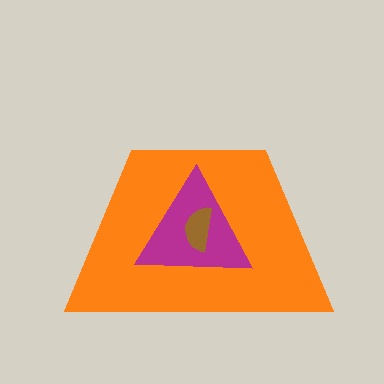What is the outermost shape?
The orange trapezoid.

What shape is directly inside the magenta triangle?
The brown semicircle.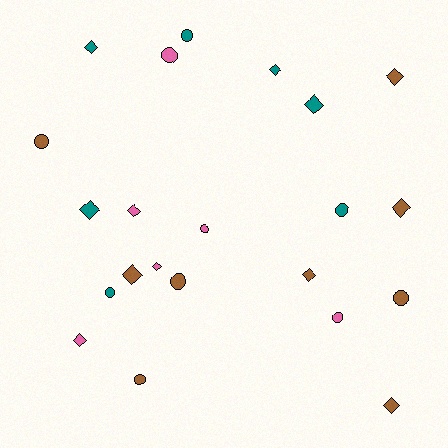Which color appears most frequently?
Brown, with 9 objects.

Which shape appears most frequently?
Diamond, with 12 objects.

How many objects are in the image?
There are 22 objects.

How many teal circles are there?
There are 3 teal circles.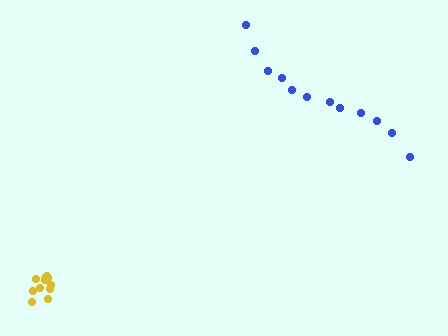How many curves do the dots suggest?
There are 2 distinct paths.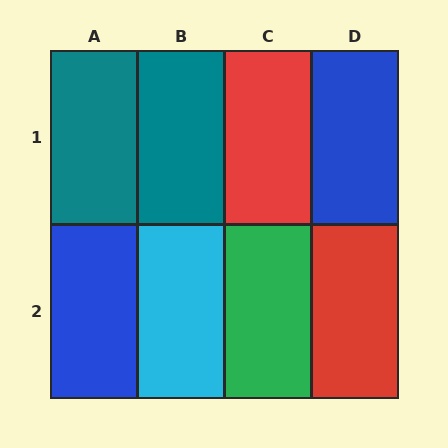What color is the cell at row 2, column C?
Green.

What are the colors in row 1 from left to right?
Teal, teal, red, blue.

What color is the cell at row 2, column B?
Cyan.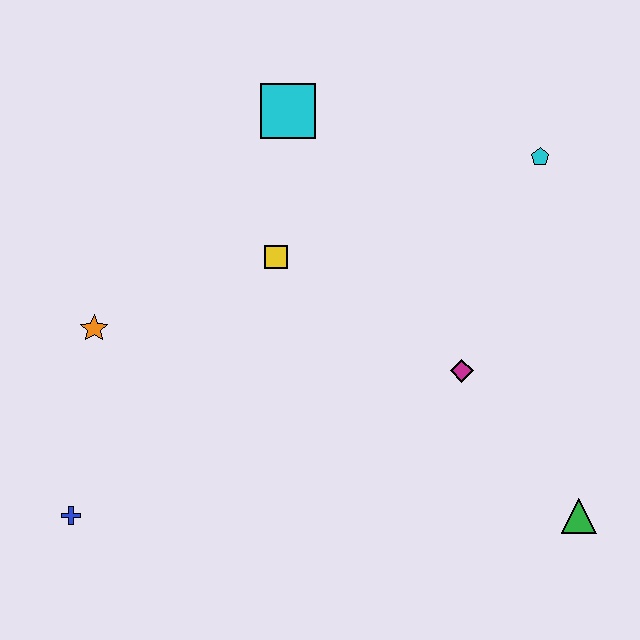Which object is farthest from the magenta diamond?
The blue cross is farthest from the magenta diamond.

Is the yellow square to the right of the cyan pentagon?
No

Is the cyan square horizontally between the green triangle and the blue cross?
Yes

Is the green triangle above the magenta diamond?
No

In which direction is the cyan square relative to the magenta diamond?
The cyan square is above the magenta diamond.